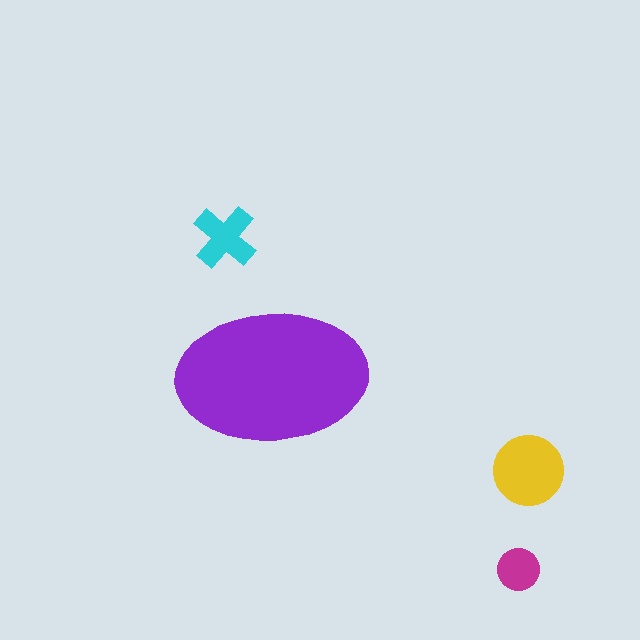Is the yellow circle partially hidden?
No, the yellow circle is fully visible.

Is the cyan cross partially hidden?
No, the cyan cross is fully visible.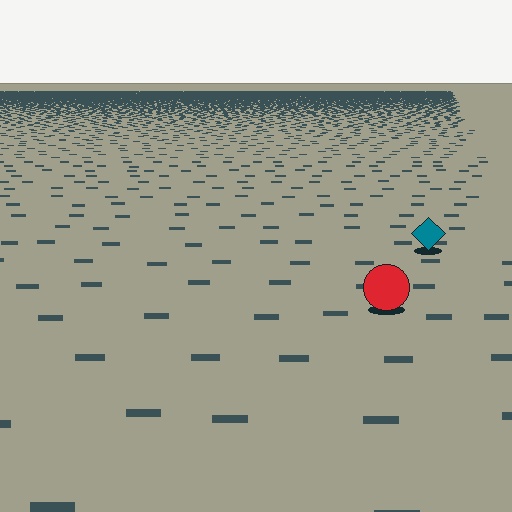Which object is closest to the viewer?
The red circle is closest. The texture marks near it are larger and more spread out.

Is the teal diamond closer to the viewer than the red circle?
No. The red circle is closer — you can tell from the texture gradient: the ground texture is coarser near it.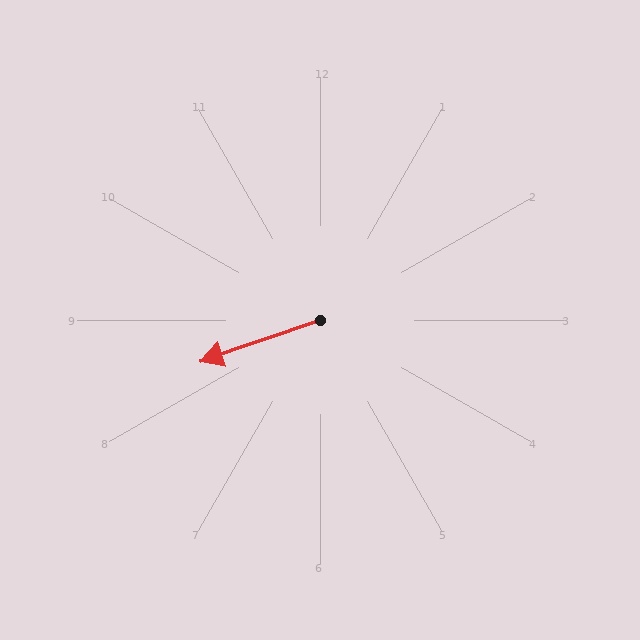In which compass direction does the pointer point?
West.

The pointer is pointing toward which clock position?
Roughly 8 o'clock.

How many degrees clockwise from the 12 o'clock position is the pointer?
Approximately 251 degrees.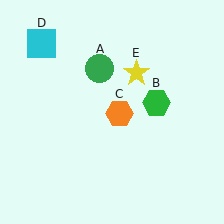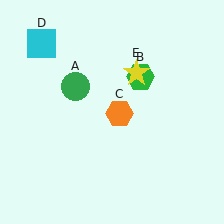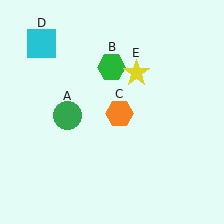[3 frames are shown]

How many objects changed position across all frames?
2 objects changed position: green circle (object A), green hexagon (object B).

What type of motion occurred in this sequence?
The green circle (object A), green hexagon (object B) rotated counterclockwise around the center of the scene.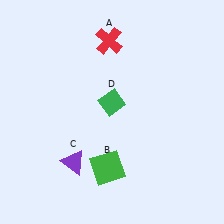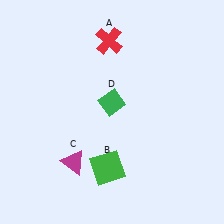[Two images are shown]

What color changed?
The triangle (C) changed from purple in Image 1 to magenta in Image 2.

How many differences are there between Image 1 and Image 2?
There is 1 difference between the two images.